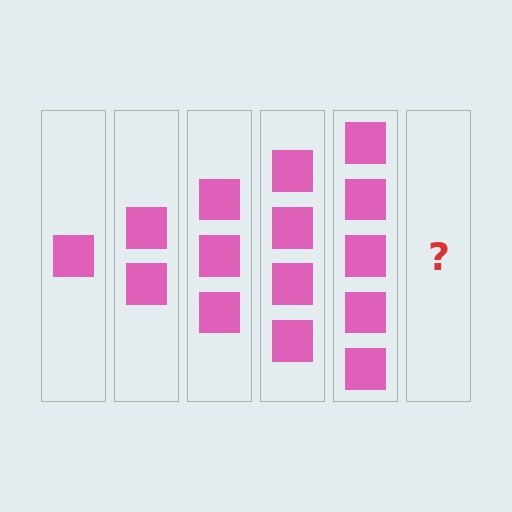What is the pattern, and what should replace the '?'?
The pattern is that each step adds one more square. The '?' should be 6 squares.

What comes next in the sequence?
The next element should be 6 squares.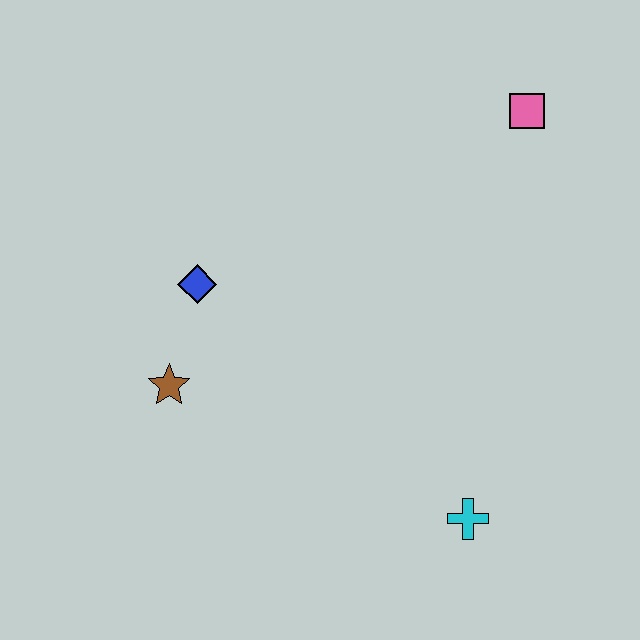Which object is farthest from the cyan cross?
The pink square is farthest from the cyan cross.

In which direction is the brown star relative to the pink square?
The brown star is to the left of the pink square.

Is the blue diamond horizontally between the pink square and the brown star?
Yes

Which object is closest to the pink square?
The blue diamond is closest to the pink square.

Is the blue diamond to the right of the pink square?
No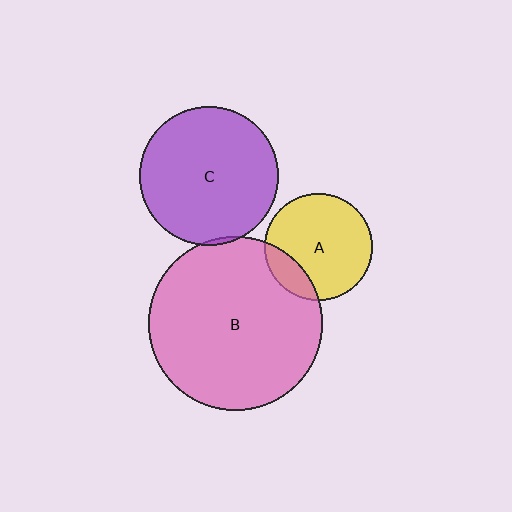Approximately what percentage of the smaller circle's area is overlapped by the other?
Approximately 15%.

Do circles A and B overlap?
Yes.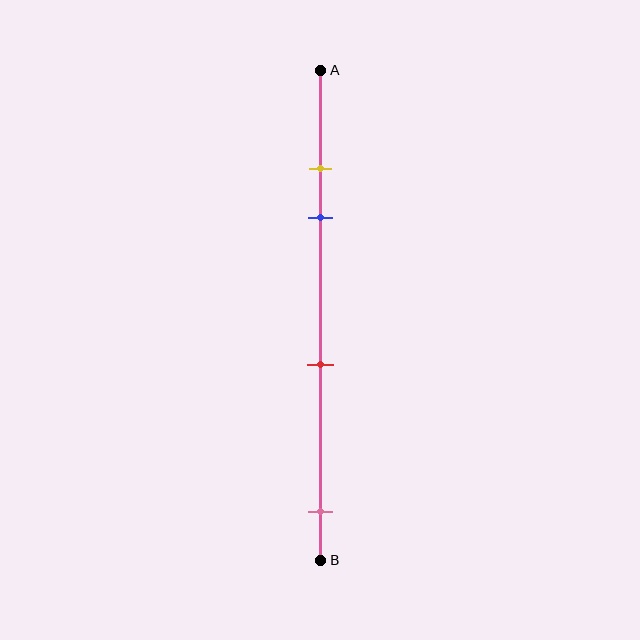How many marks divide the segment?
There are 4 marks dividing the segment.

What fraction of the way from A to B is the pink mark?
The pink mark is approximately 90% (0.9) of the way from A to B.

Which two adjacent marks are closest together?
The yellow and blue marks are the closest adjacent pair.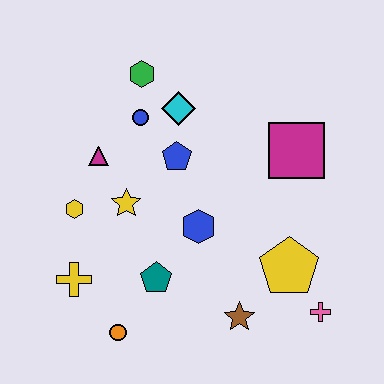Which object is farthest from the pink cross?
The green hexagon is farthest from the pink cross.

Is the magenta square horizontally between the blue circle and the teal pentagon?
No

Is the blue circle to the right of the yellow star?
Yes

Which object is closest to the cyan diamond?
The blue circle is closest to the cyan diamond.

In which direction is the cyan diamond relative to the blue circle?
The cyan diamond is to the right of the blue circle.